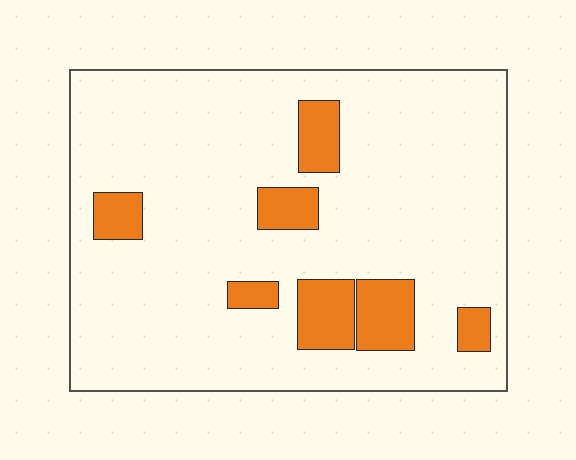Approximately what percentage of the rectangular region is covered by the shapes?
Approximately 15%.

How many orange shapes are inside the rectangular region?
7.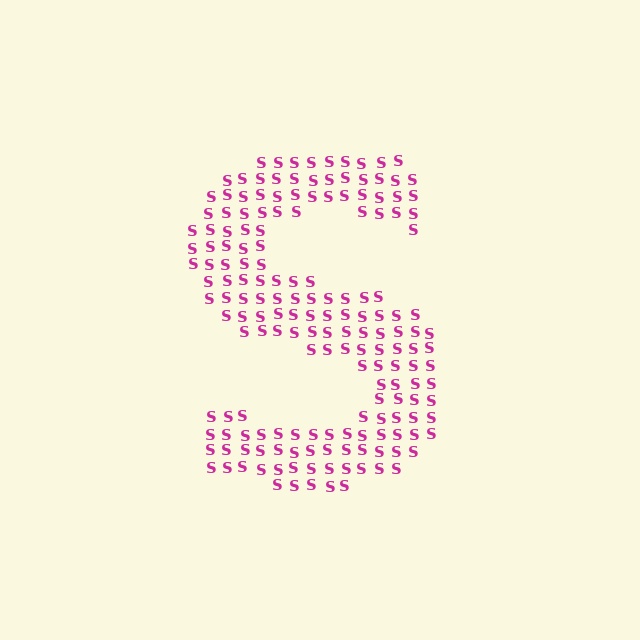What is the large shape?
The large shape is the letter S.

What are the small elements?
The small elements are letter S's.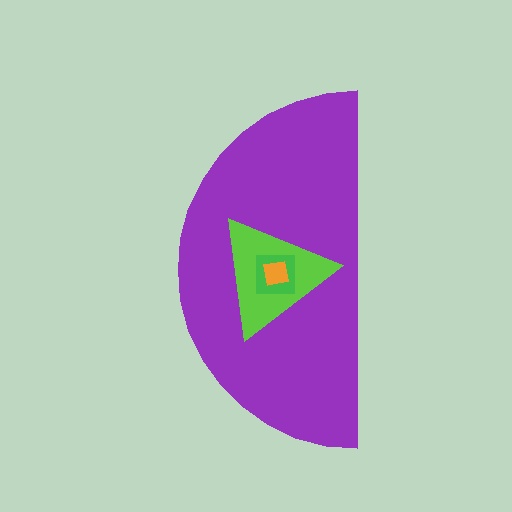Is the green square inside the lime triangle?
Yes.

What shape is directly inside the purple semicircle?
The lime triangle.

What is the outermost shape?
The purple semicircle.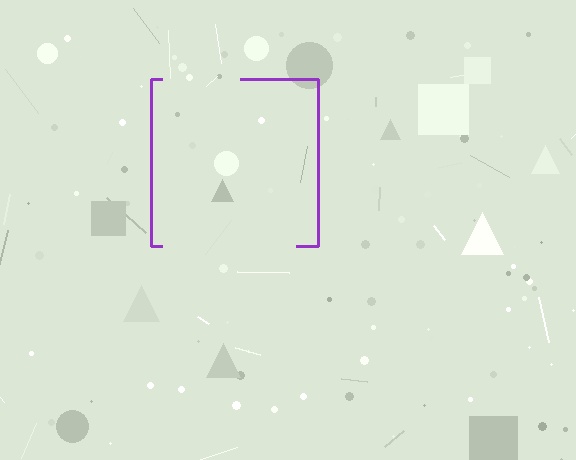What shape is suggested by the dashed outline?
The dashed outline suggests a square.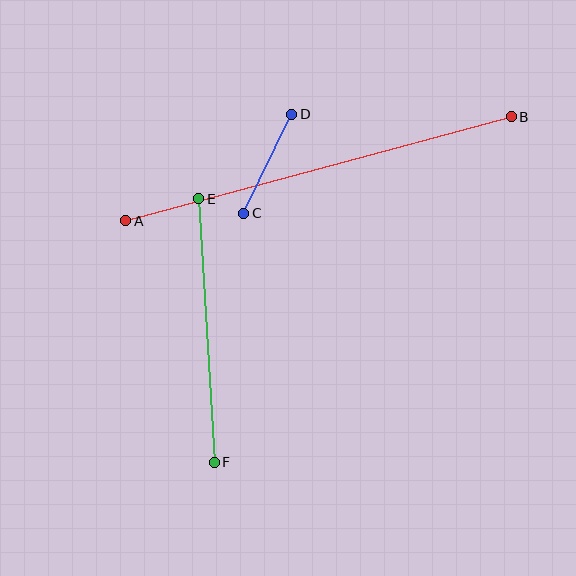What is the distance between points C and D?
The distance is approximately 110 pixels.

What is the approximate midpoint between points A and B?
The midpoint is at approximately (318, 169) pixels.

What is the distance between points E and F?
The distance is approximately 264 pixels.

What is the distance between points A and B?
The distance is approximately 399 pixels.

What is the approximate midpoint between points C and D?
The midpoint is at approximately (268, 164) pixels.